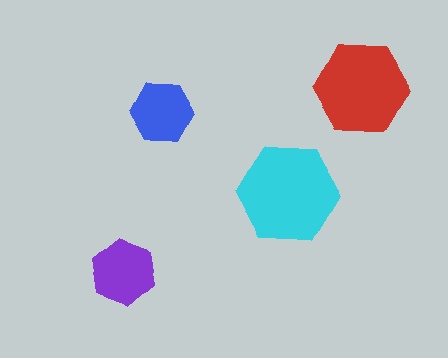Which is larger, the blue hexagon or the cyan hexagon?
The cyan one.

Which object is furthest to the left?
The purple hexagon is leftmost.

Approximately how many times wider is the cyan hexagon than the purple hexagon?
About 1.5 times wider.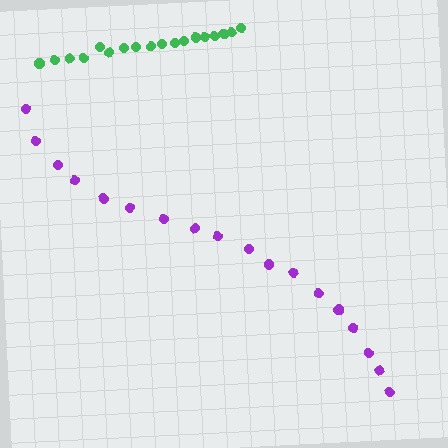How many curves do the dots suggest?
There are 2 distinct paths.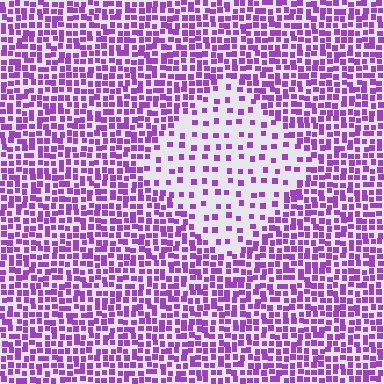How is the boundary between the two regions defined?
The boundary is defined by a change in element density (approximately 2.6x ratio). All elements are the same color, size, and shape.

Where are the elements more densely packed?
The elements are more densely packed outside the diamond boundary.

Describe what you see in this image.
The image contains small purple elements arranged at two different densities. A diamond-shaped region is visible where the elements are less densely packed than the surrounding area.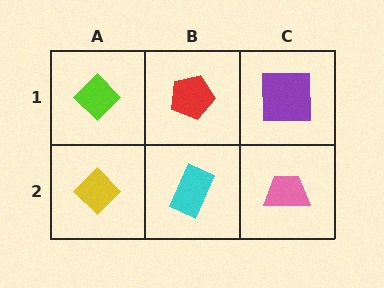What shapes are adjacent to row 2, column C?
A purple square (row 1, column C), a cyan rectangle (row 2, column B).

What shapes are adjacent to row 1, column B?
A cyan rectangle (row 2, column B), a lime diamond (row 1, column A), a purple square (row 1, column C).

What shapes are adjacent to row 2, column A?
A lime diamond (row 1, column A), a cyan rectangle (row 2, column B).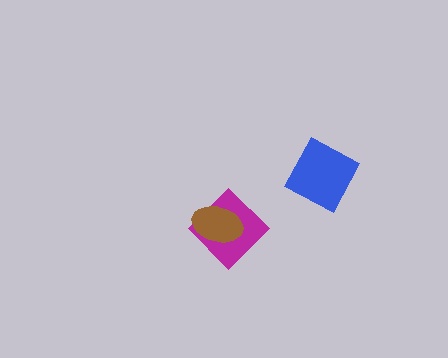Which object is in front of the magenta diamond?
The brown ellipse is in front of the magenta diamond.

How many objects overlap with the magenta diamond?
1 object overlaps with the magenta diamond.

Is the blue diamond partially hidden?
No, no other shape covers it.